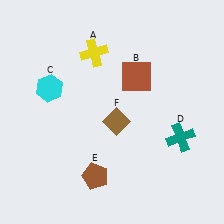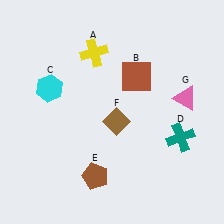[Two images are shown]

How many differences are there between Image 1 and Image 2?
There is 1 difference between the two images.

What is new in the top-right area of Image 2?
A pink triangle (G) was added in the top-right area of Image 2.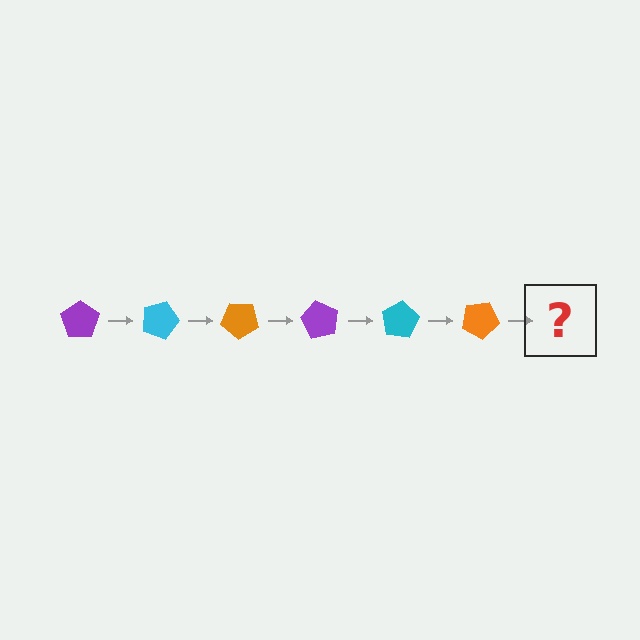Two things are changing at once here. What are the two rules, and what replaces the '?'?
The two rules are that it rotates 20 degrees each step and the color cycles through purple, cyan, and orange. The '?' should be a purple pentagon, rotated 120 degrees from the start.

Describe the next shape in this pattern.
It should be a purple pentagon, rotated 120 degrees from the start.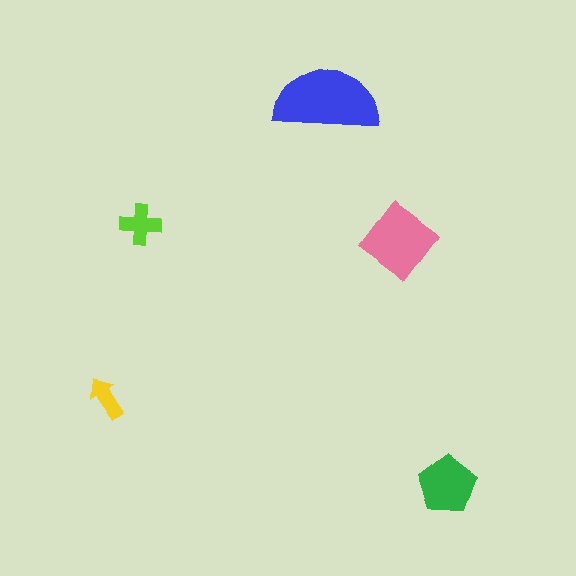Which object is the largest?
The blue semicircle.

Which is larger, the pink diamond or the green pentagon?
The pink diamond.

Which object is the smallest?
The yellow arrow.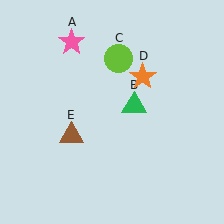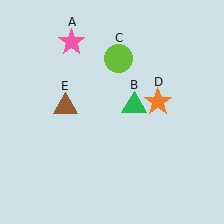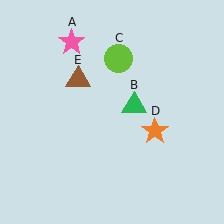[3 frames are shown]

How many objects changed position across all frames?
2 objects changed position: orange star (object D), brown triangle (object E).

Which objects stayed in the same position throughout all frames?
Pink star (object A) and green triangle (object B) and lime circle (object C) remained stationary.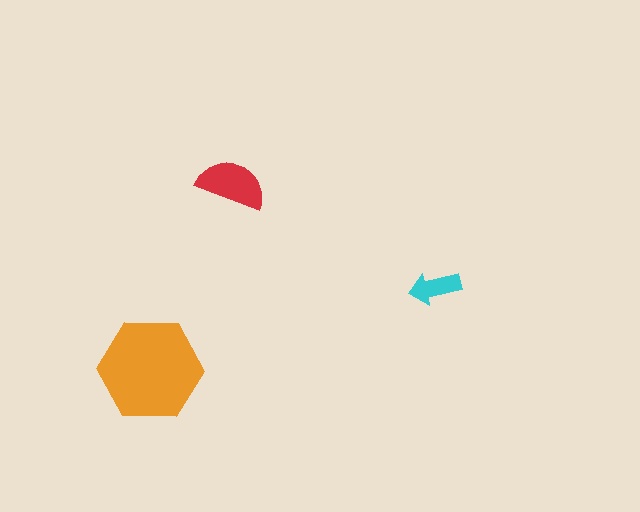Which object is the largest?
The orange hexagon.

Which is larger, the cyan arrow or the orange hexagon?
The orange hexagon.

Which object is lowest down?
The orange hexagon is bottommost.